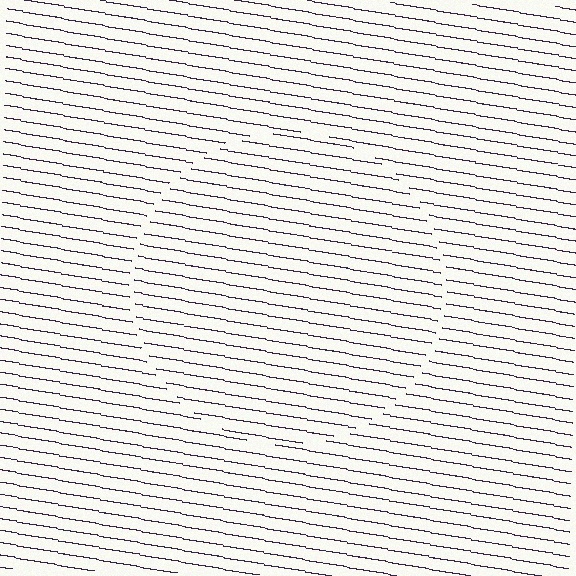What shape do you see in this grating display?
An illusory circle. The interior of the shape contains the same grating, shifted by half a period — the contour is defined by the phase discontinuity where line-ends from the inner and outer gratings abut.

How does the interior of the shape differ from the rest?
The interior of the shape contains the same grating, shifted by half a period — the contour is defined by the phase discontinuity where line-ends from the inner and outer gratings abut.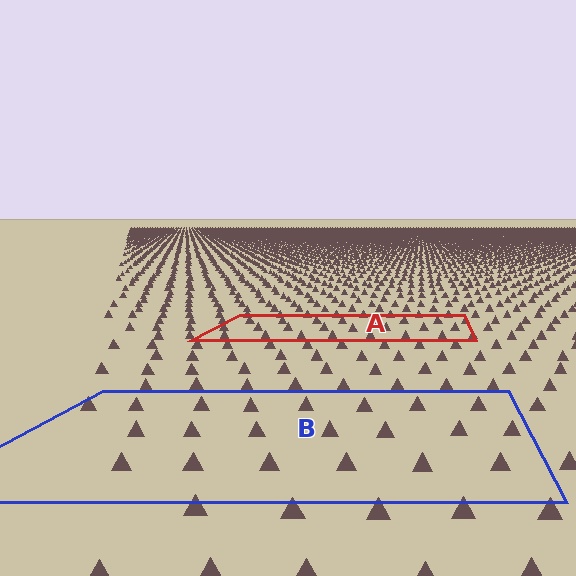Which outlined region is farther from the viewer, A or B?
Region A is farther from the viewer — the texture elements inside it appear smaller and more densely packed.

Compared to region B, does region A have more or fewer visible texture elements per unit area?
Region A has more texture elements per unit area — they are packed more densely because it is farther away.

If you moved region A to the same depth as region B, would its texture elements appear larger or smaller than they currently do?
They would appear larger. At a closer depth, the same texture elements are projected at a bigger on-screen size.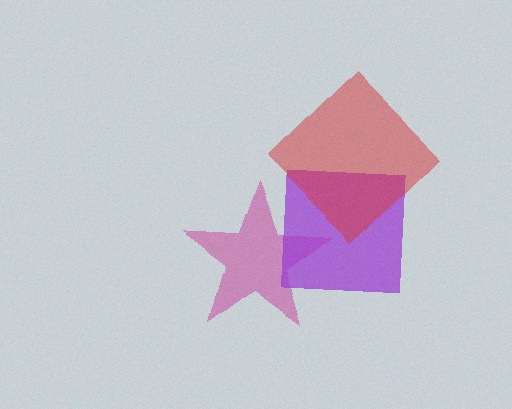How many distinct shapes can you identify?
There are 3 distinct shapes: a magenta star, a purple square, a red diamond.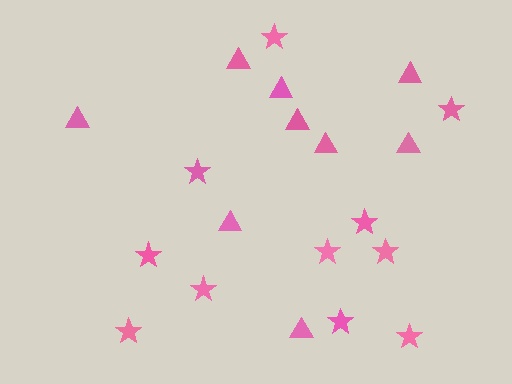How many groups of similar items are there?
There are 2 groups: one group of stars (11) and one group of triangles (9).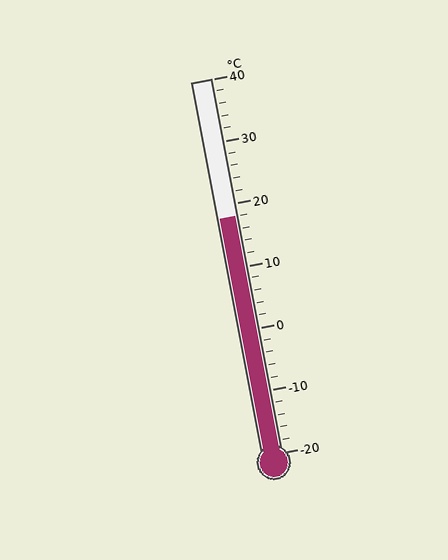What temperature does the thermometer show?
The thermometer shows approximately 18°C.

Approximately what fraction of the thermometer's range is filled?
The thermometer is filled to approximately 65% of its range.